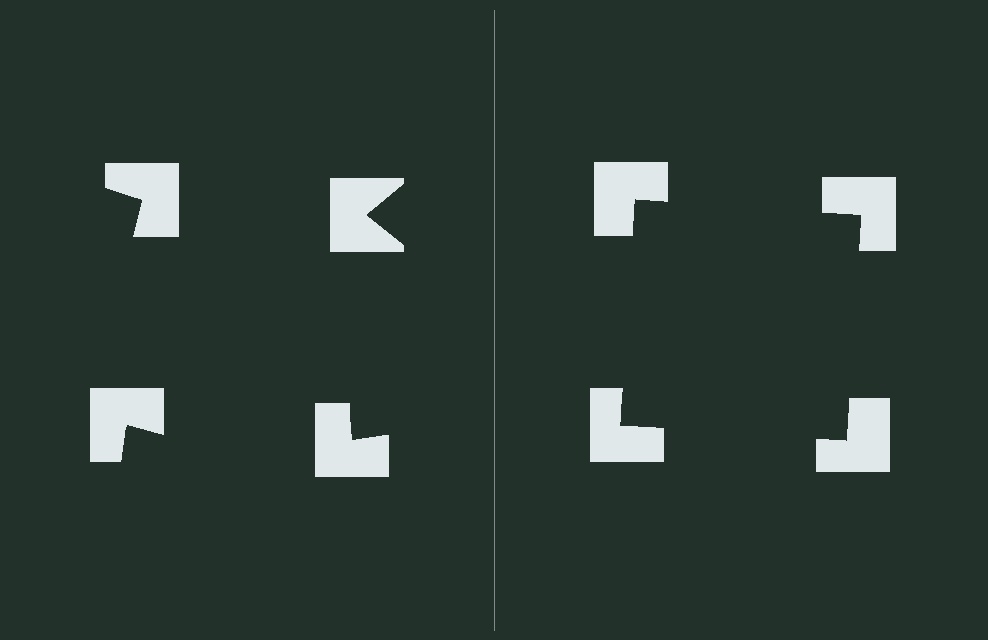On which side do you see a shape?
An illusory square appears on the right side. On the left side the wedge cuts are rotated, so no coherent shape forms.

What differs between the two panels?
The notched squares are positioned identically on both sides; only the wedge orientations differ. On the right they align to a square; on the left they are misaligned.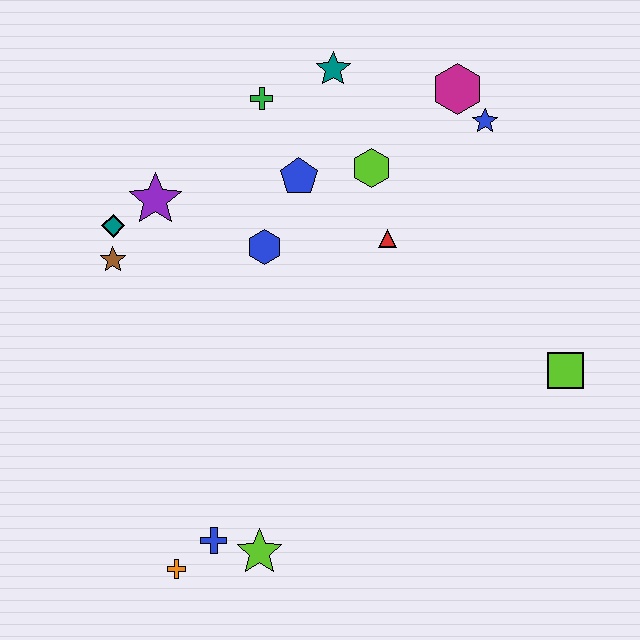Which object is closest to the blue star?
The magenta hexagon is closest to the blue star.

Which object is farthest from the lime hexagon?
The orange cross is farthest from the lime hexagon.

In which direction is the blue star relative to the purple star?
The blue star is to the right of the purple star.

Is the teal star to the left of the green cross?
No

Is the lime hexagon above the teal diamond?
Yes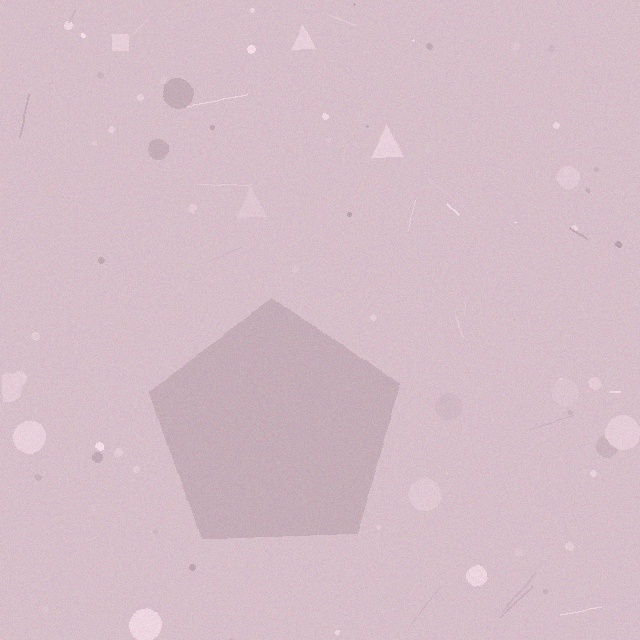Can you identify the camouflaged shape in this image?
The camouflaged shape is a pentagon.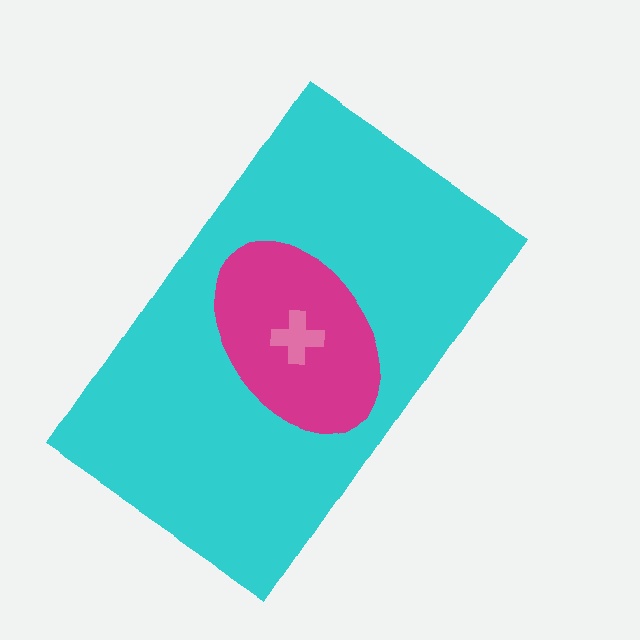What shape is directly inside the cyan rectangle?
The magenta ellipse.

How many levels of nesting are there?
3.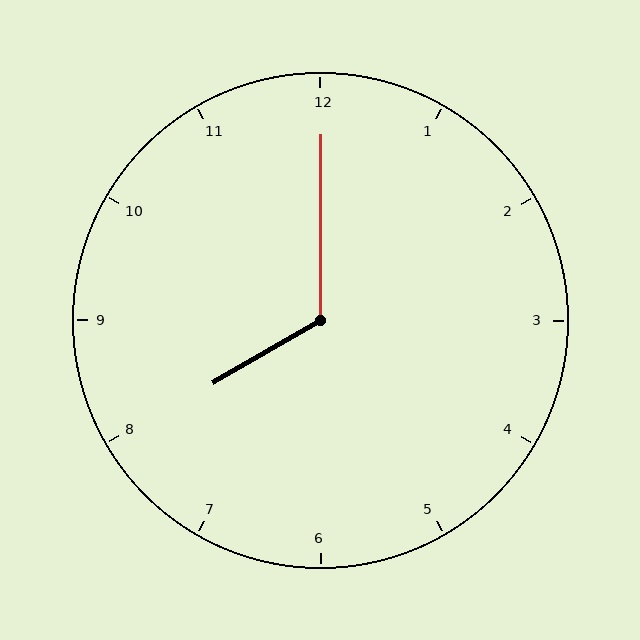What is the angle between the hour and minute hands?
Approximately 120 degrees.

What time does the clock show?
8:00.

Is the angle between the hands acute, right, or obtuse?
It is obtuse.